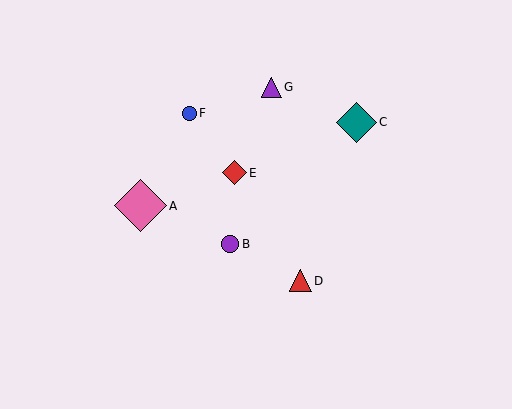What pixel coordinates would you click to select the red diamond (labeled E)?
Click at (235, 173) to select the red diamond E.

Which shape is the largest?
The pink diamond (labeled A) is the largest.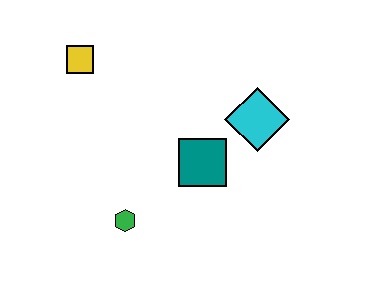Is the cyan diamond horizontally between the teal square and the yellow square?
No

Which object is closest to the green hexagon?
The teal square is closest to the green hexagon.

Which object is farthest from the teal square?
The yellow square is farthest from the teal square.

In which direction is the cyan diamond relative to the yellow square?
The cyan diamond is to the right of the yellow square.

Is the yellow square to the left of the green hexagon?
Yes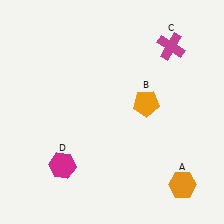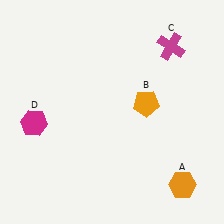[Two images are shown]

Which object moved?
The magenta hexagon (D) moved up.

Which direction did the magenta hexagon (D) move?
The magenta hexagon (D) moved up.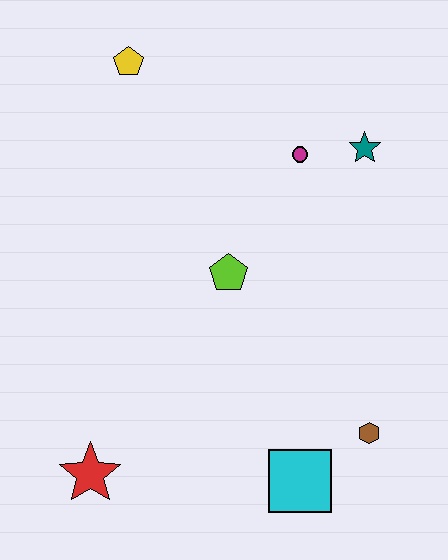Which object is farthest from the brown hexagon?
The yellow pentagon is farthest from the brown hexagon.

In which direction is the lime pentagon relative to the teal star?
The lime pentagon is to the left of the teal star.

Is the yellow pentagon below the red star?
No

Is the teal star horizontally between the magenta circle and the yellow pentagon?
No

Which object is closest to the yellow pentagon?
The magenta circle is closest to the yellow pentagon.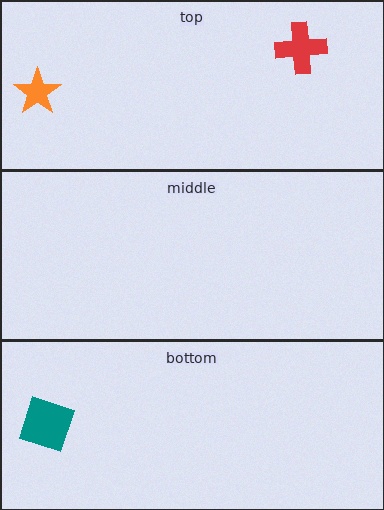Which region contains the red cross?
The top region.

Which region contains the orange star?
The top region.